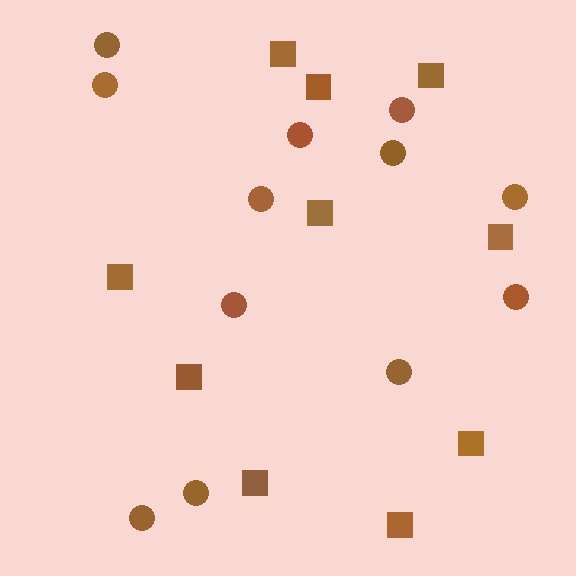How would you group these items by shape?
There are 2 groups: one group of circles (12) and one group of squares (10).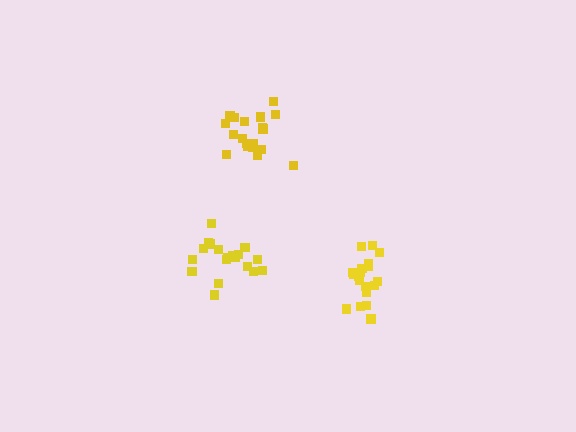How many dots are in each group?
Group 1: 19 dots, Group 2: 19 dots, Group 3: 19 dots (57 total).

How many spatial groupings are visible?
There are 3 spatial groupings.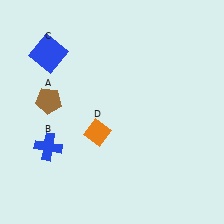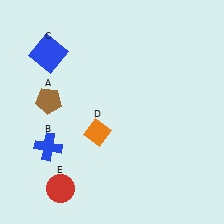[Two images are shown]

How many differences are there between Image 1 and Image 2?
There is 1 difference between the two images.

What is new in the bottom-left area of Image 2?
A red circle (E) was added in the bottom-left area of Image 2.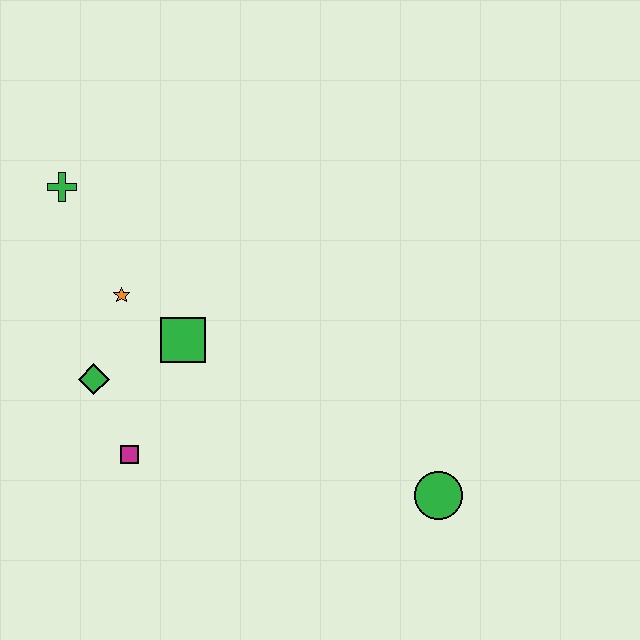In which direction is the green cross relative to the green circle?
The green cross is to the left of the green circle.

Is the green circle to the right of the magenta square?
Yes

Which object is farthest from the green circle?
The green cross is farthest from the green circle.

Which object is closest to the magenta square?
The green diamond is closest to the magenta square.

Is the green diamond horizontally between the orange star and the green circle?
No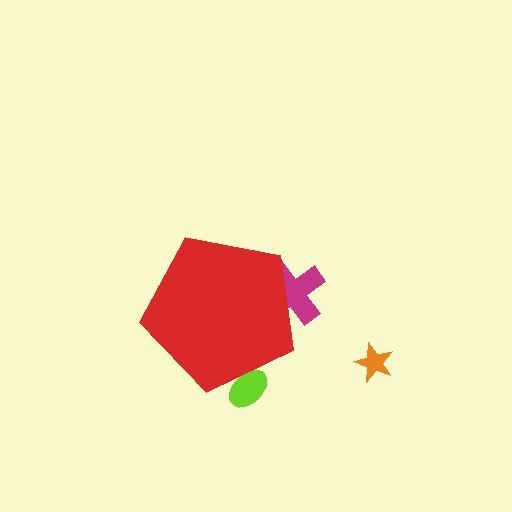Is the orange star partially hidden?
No, the orange star is fully visible.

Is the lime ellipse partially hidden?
Yes, the lime ellipse is partially hidden behind the red pentagon.